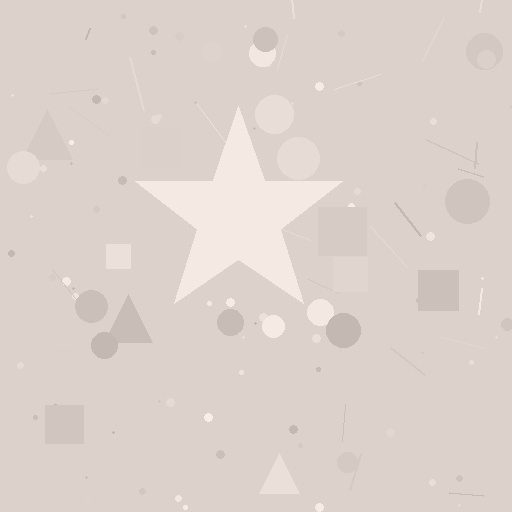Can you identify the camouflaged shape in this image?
The camouflaged shape is a star.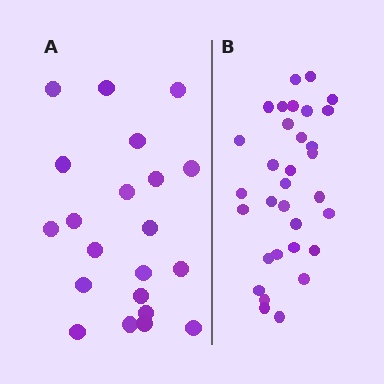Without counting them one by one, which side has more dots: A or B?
Region B (the right region) has more dots.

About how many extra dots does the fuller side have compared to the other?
Region B has roughly 12 or so more dots than region A.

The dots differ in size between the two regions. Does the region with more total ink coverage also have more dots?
No. Region A has more total ink coverage because its dots are larger, but region B actually contains more individual dots. Total area can be misleading — the number of items is what matters here.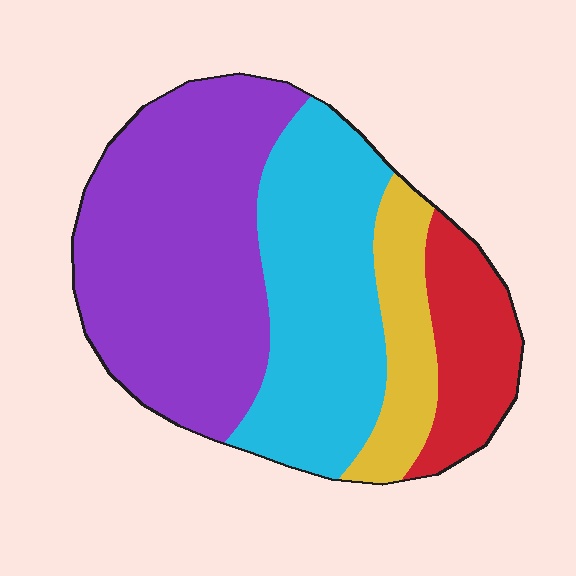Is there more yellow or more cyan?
Cyan.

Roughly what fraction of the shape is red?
Red takes up less than a sixth of the shape.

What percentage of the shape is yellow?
Yellow covers around 10% of the shape.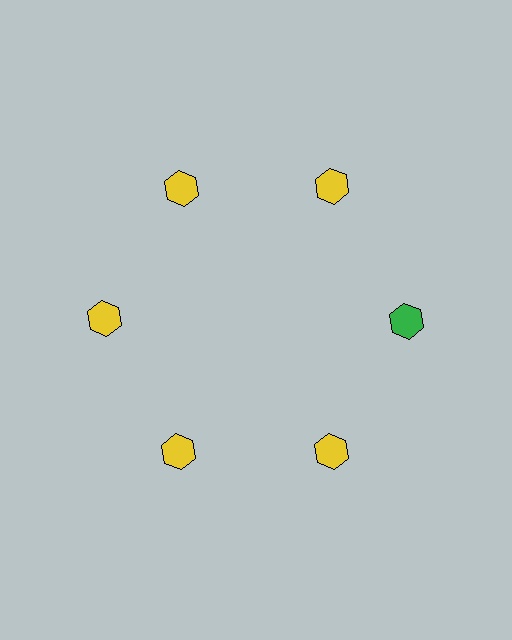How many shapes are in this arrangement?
There are 6 shapes arranged in a ring pattern.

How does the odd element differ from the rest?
It has a different color: green instead of yellow.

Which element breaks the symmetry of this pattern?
The green hexagon at roughly the 3 o'clock position breaks the symmetry. All other shapes are yellow hexagons.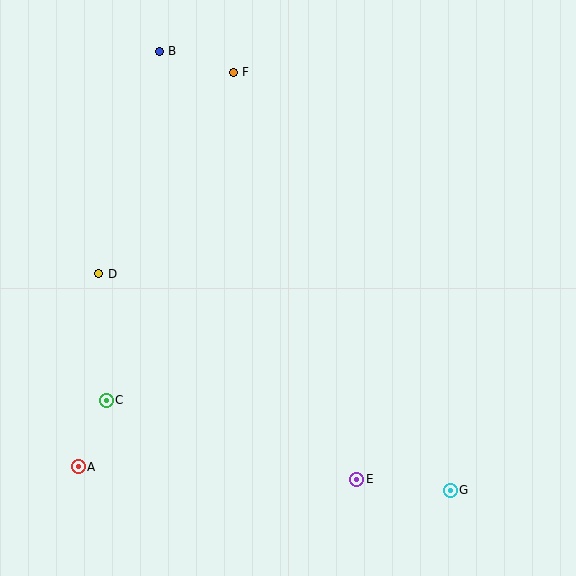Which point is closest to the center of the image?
Point D at (99, 274) is closest to the center.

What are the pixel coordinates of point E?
Point E is at (357, 479).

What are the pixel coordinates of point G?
Point G is at (450, 490).